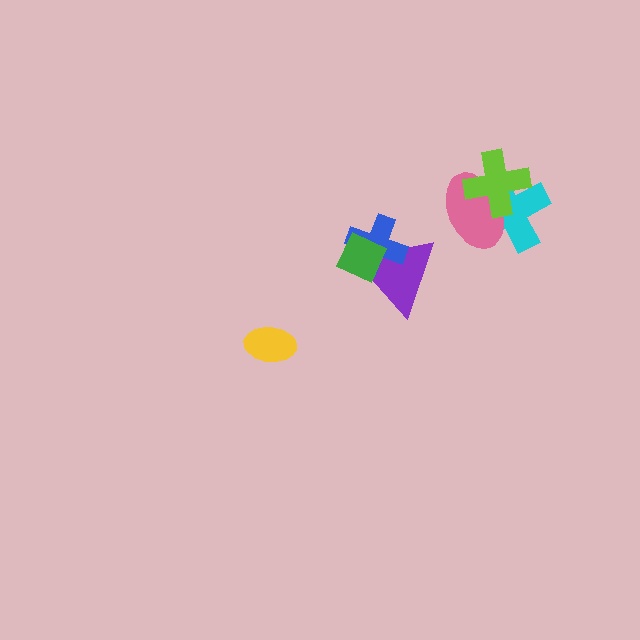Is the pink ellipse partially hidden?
Yes, it is partially covered by another shape.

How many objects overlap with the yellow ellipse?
0 objects overlap with the yellow ellipse.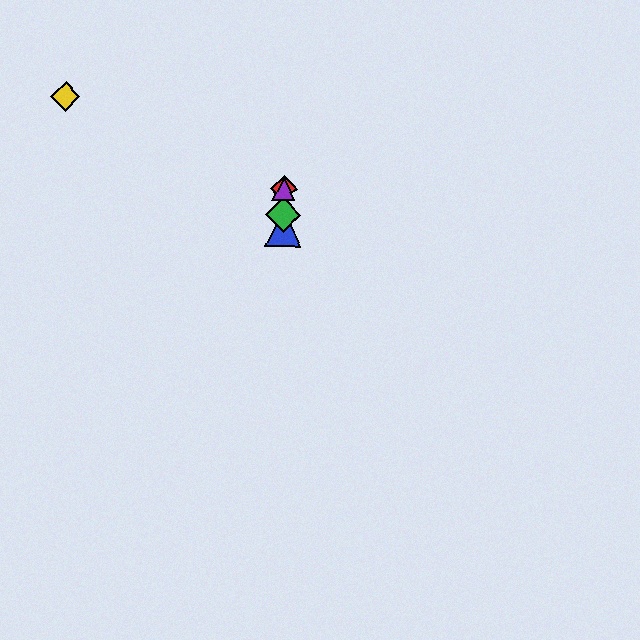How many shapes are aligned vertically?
4 shapes (the red diamond, the blue triangle, the green diamond, the purple triangle) are aligned vertically.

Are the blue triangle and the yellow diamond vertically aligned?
No, the blue triangle is at x≈283 and the yellow diamond is at x≈65.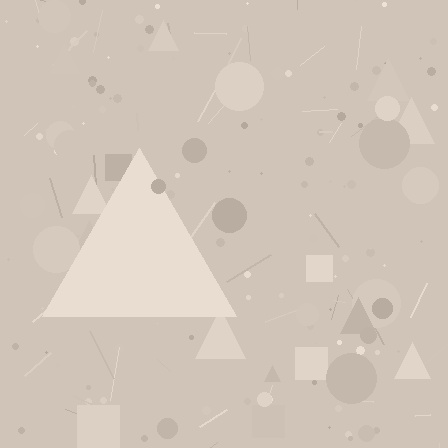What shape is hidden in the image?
A triangle is hidden in the image.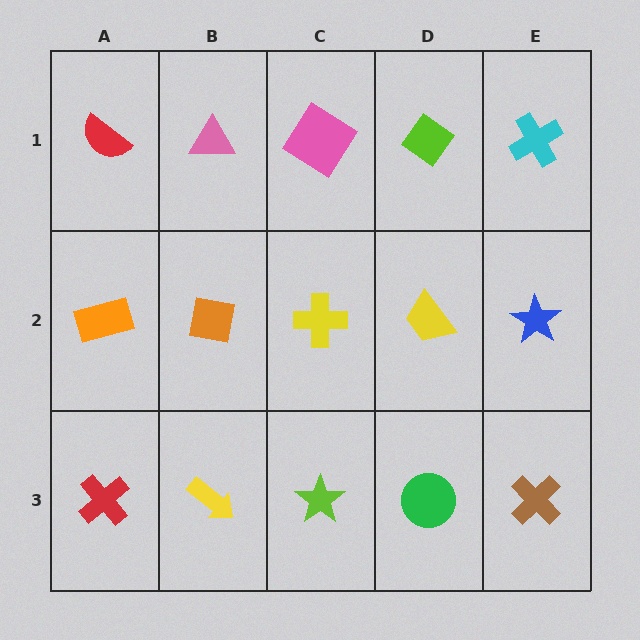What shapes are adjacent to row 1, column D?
A yellow trapezoid (row 2, column D), a pink diamond (row 1, column C), a cyan cross (row 1, column E).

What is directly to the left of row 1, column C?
A pink triangle.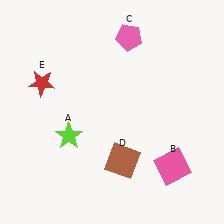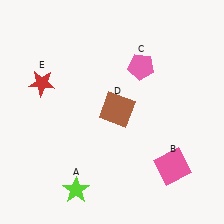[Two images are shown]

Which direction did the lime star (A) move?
The lime star (A) moved down.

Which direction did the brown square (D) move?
The brown square (D) moved up.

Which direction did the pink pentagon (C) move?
The pink pentagon (C) moved down.